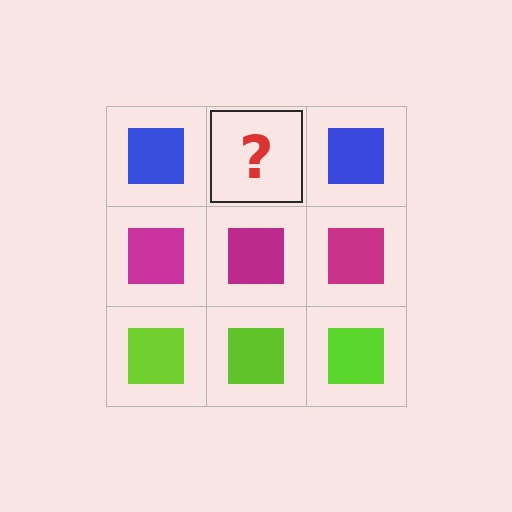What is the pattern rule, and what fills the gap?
The rule is that each row has a consistent color. The gap should be filled with a blue square.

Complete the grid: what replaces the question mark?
The question mark should be replaced with a blue square.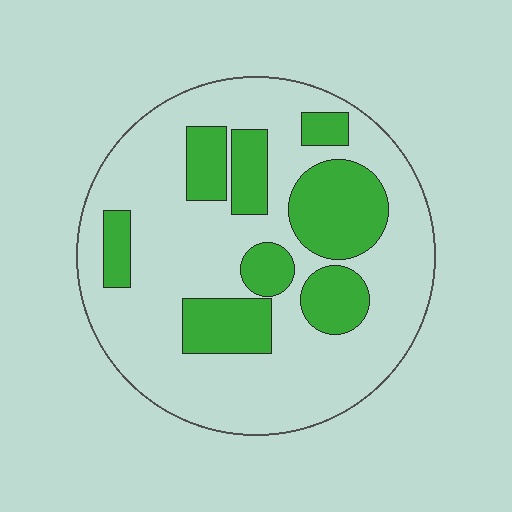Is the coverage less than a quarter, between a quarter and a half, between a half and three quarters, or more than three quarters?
Between a quarter and a half.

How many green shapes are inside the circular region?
8.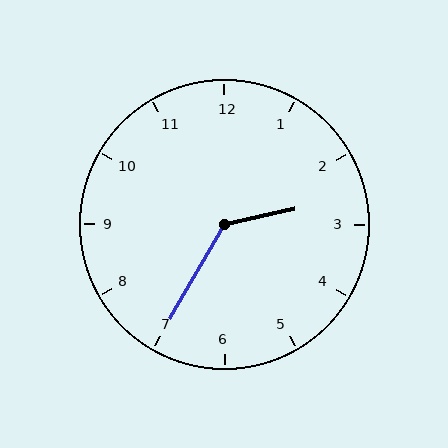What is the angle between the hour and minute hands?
Approximately 132 degrees.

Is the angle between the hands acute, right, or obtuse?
It is obtuse.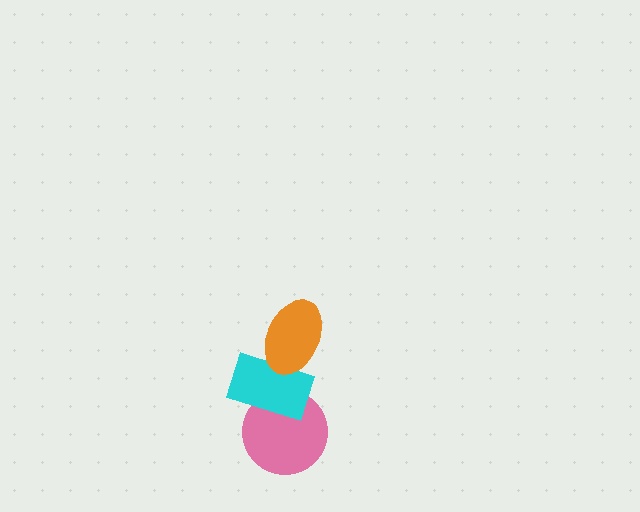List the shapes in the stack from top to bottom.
From top to bottom: the orange ellipse, the cyan rectangle, the pink circle.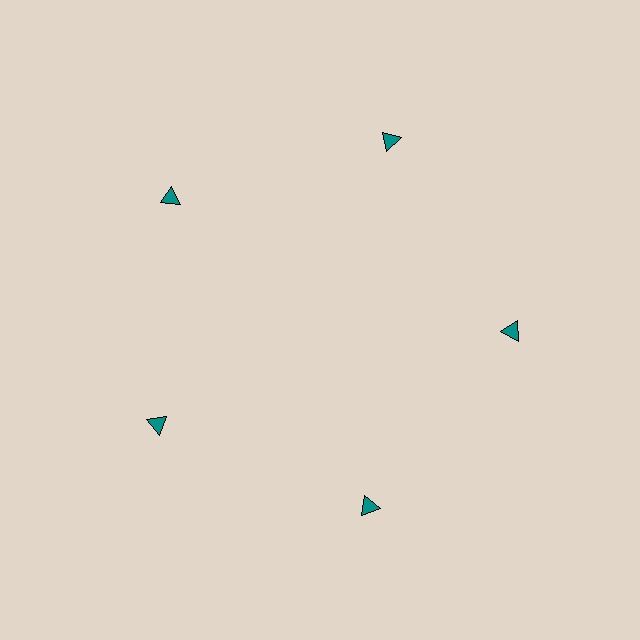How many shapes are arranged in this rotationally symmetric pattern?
There are 5 shapes, arranged in 5 groups of 1.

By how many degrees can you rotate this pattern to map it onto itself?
The pattern maps onto itself every 72 degrees of rotation.